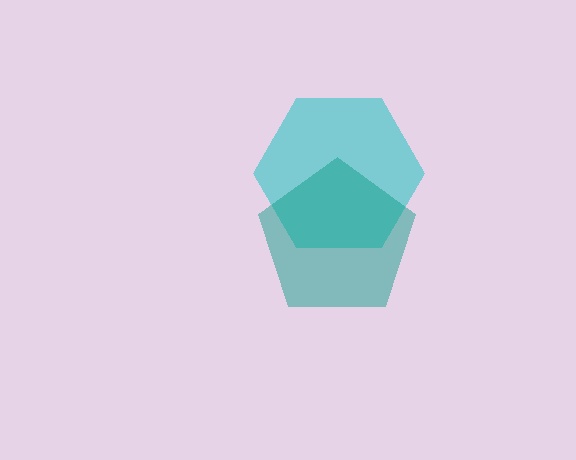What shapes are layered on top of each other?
The layered shapes are: a cyan hexagon, a teal pentagon.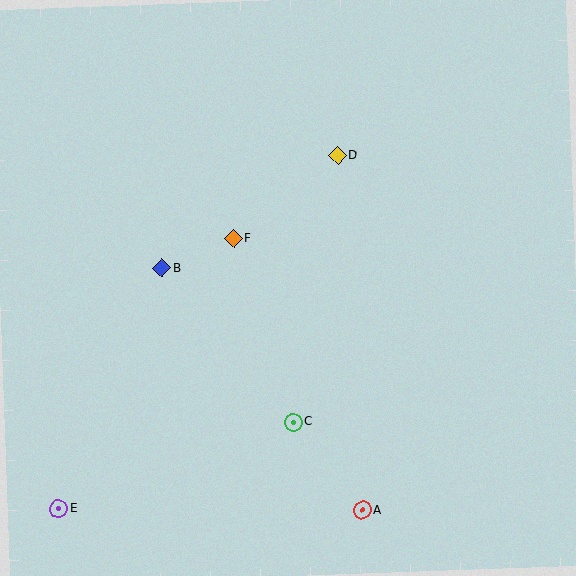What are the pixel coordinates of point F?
Point F is at (233, 239).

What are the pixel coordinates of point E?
Point E is at (59, 509).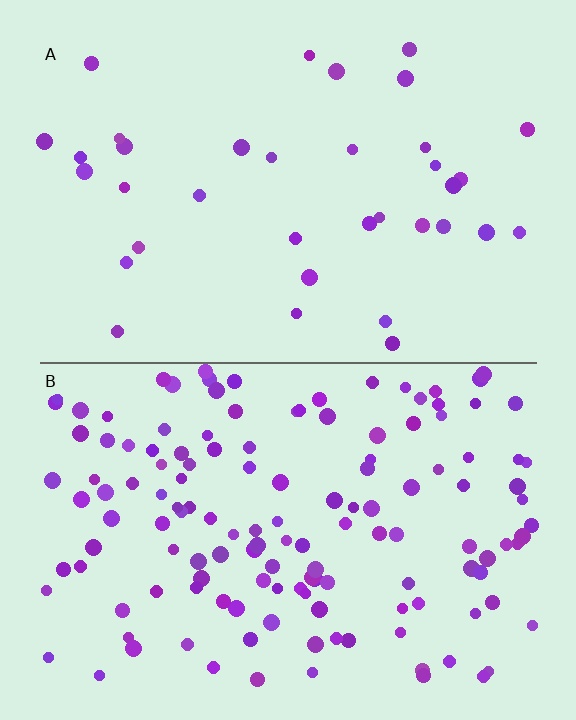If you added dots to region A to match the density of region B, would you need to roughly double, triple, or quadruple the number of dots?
Approximately quadruple.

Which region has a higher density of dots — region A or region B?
B (the bottom).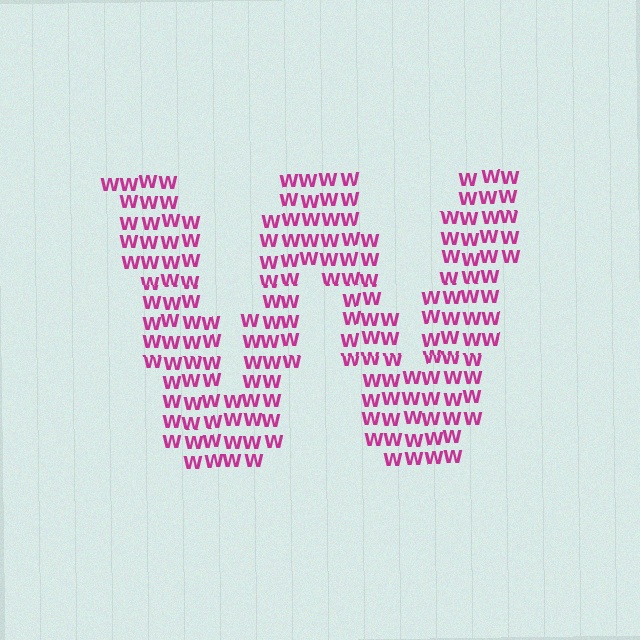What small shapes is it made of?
It is made of small letter W's.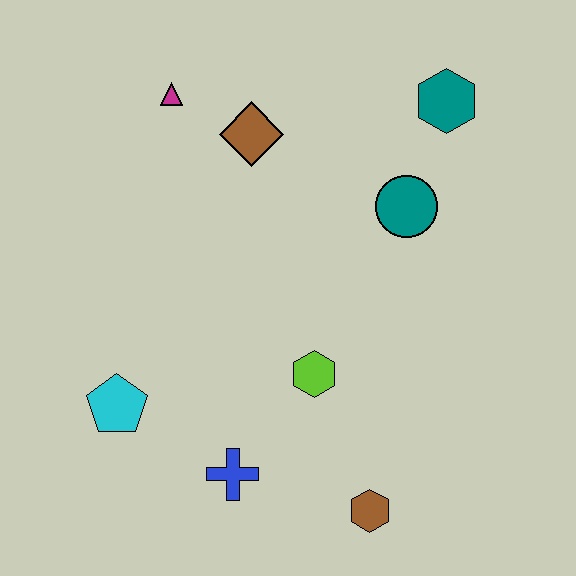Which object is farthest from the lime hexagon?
The magenta triangle is farthest from the lime hexagon.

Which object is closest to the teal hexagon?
The teal circle is closest to the teal hexagon.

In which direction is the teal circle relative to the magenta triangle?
The teal circle is to the right of the magenta triangle.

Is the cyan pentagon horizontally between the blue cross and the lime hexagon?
No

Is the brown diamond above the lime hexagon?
Yes